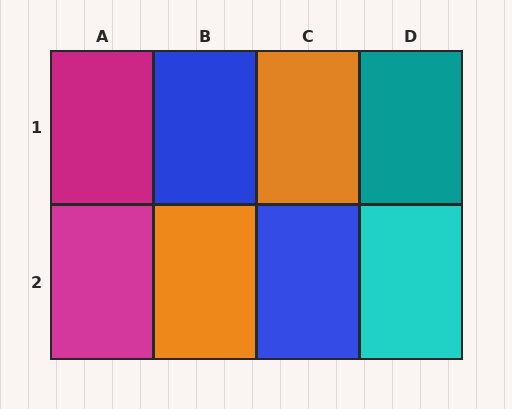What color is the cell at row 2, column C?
Blue.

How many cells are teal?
1 cell is teal.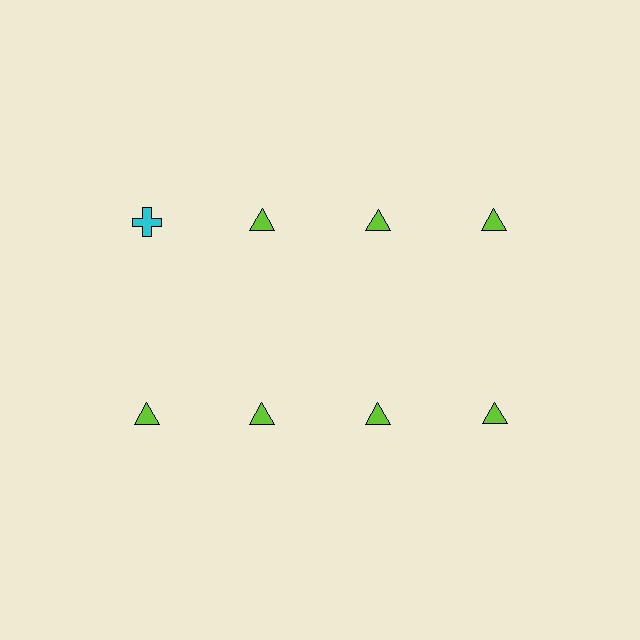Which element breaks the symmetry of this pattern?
The cyan cross in the top row, leftmost column breaks the symmetry. All other shapes are lime triangles.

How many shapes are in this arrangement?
There are 8 shapes arranged in a grid pattern.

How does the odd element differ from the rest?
It differs in both color (cyan instead of lime) and shape (cross instead of triangle).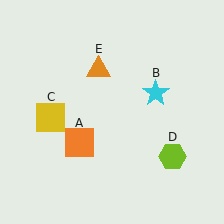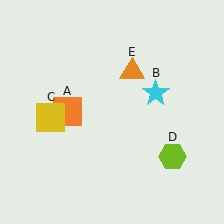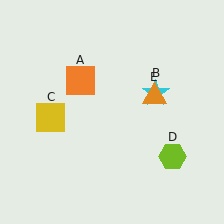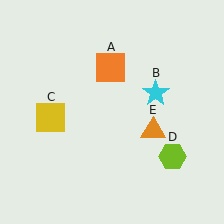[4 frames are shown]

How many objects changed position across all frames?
2 objects changed position: orange square (object A), orange triangle (object E).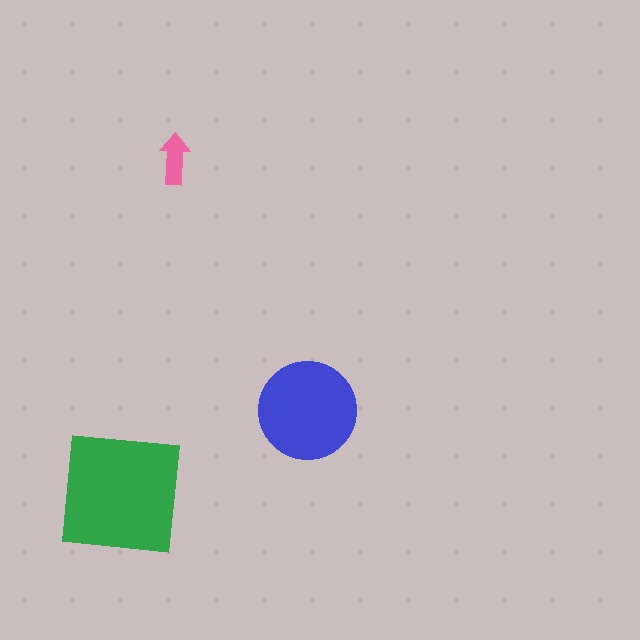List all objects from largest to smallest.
The green square, the blue circle, the pink arrow.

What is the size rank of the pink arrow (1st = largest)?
3rd.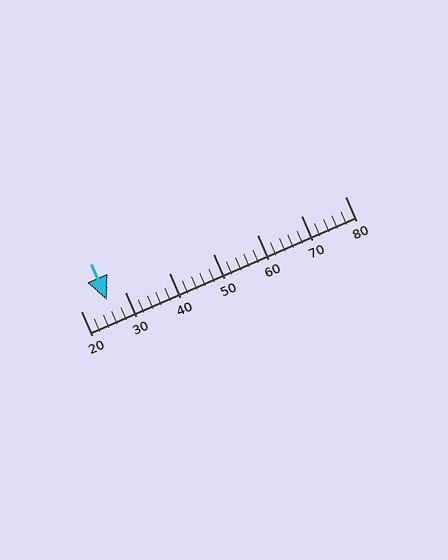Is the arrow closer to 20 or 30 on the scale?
The arrow is closer to 30.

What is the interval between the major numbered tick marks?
The major tick marks are spaced 10 units apart.